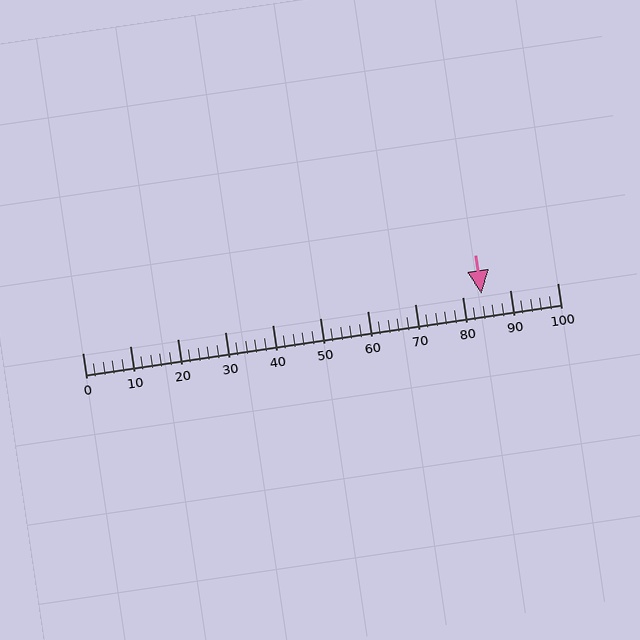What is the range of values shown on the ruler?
The ruler shows values from 0 to 100.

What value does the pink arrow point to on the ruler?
The pink arrow points to approximately 84.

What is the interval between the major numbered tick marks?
The major tick marks are spaced 10 units apart.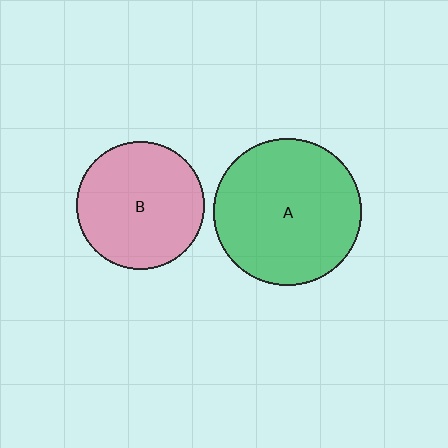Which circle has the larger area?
Circle A (green).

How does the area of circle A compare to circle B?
Approximately 1.3 times.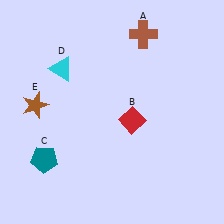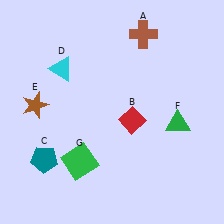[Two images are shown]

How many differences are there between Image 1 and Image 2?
There are 2 differences between the two images.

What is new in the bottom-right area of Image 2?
A green triangle (F) was added in the bottom-right area of Image 2.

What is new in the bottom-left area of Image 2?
A green square (G) was added in the bottom-left area of Image 2.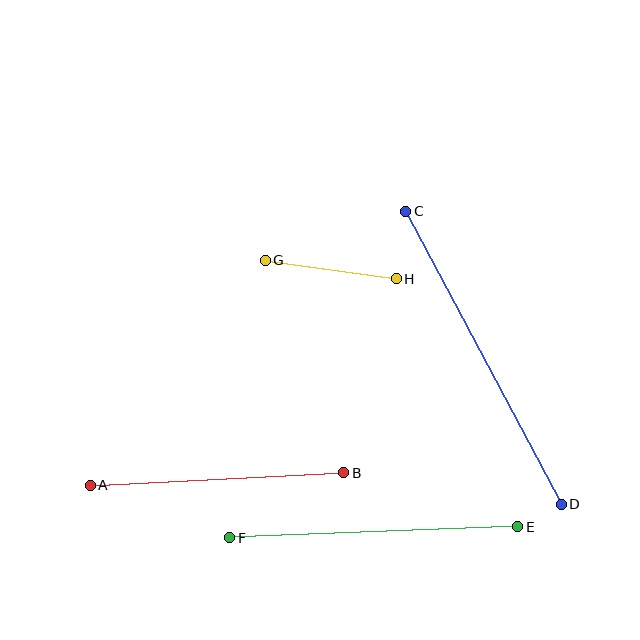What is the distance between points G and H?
The distance is approximately 133 pixels.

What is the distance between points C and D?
The distance is approximately 332 pixels.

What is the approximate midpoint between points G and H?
The midpoint is at approximately (331, 270) pixels.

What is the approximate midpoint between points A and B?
The midpoint is at approximately (217, 479) pixels.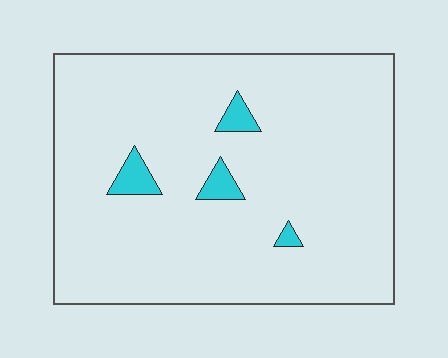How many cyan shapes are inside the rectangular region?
4.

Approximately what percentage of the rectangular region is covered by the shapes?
Approximately 5%.